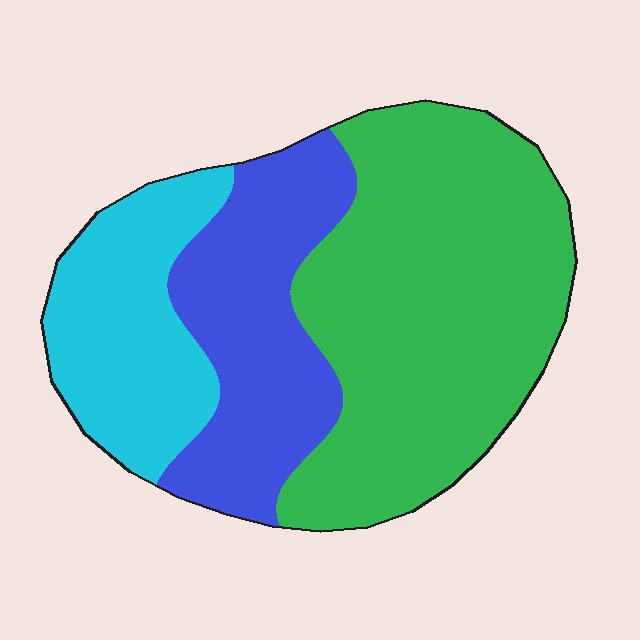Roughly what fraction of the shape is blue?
Blue covers around 25% of the shape.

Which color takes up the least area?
Cyan, at roughly 20%.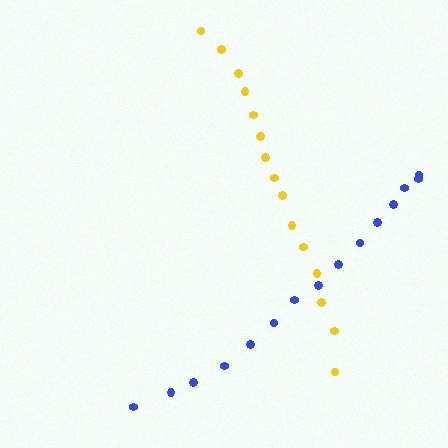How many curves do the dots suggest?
There are 2 distinct paths.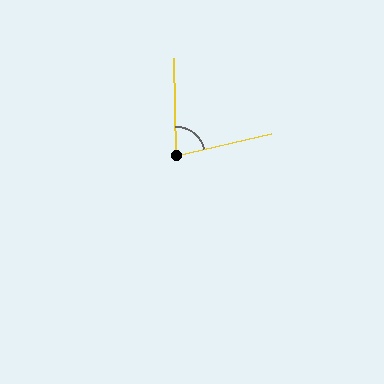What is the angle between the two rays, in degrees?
Approximately 78 degrees.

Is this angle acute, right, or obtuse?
It is acute.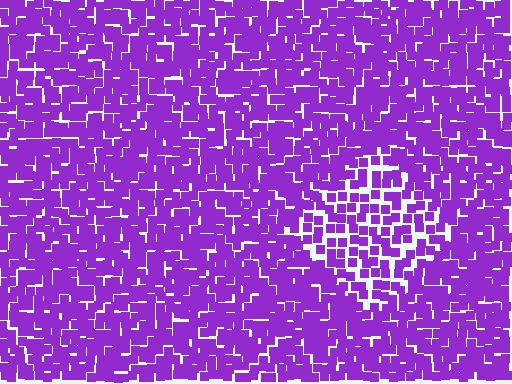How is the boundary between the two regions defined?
The boundary is defined by a change in element density (approximately 1.7x ratio). All elements are the same color, size, and shape.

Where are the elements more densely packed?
The elements are more densely packed outside the diamond boundary.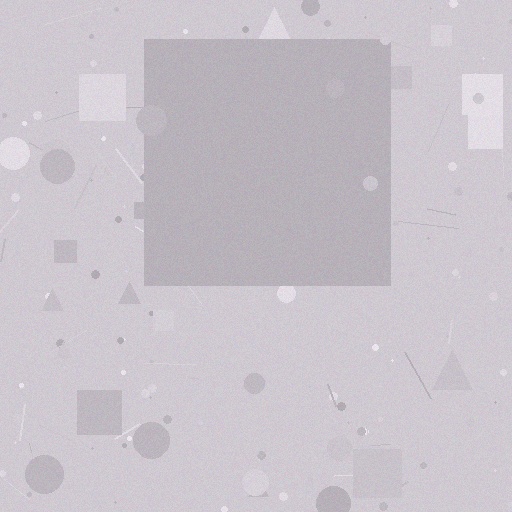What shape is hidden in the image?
A square is hidden in the image.